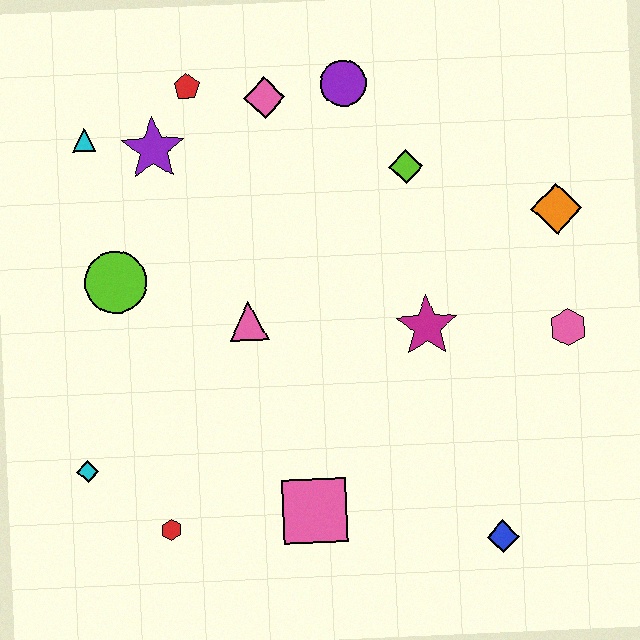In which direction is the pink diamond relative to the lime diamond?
The pink diamond is to the left of the lime diamond.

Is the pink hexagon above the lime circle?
No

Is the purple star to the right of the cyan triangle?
Yes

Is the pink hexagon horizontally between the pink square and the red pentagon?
No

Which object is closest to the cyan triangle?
The purple star is closest to the cyan triangle.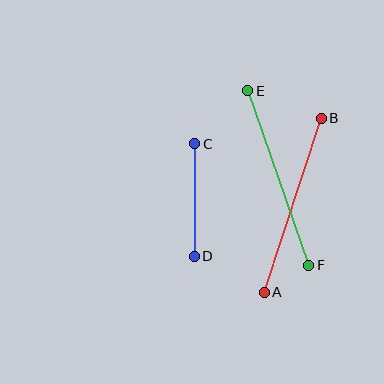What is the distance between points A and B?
The distance is approximately 183 pixels.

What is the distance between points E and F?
The distance is approximately 185 pixels.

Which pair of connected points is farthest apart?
Points E and F are farthest apart.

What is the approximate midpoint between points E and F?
The midpoint is at approximately (278, 178) pixels.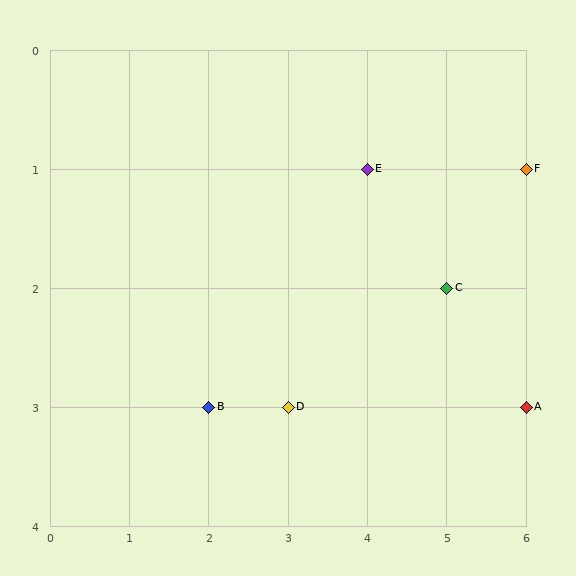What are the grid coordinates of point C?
Point C is at grid coordinates (5, 2).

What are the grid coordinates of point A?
Point A is at grid coordinates (6, 3).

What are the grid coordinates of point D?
Point D is at grid coordinates (3, 3).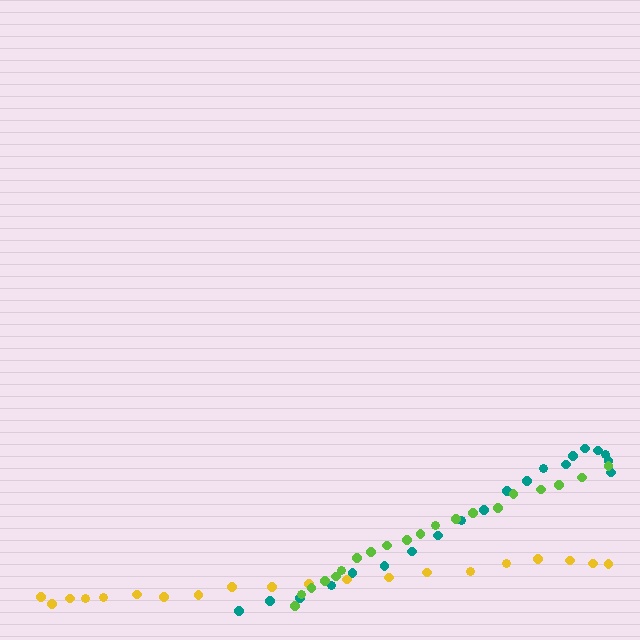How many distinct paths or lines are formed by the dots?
There are 3 distinct paths.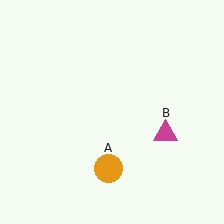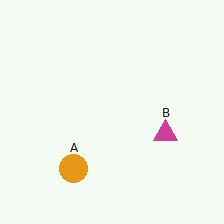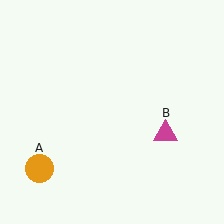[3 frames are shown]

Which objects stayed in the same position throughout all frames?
Magenta triangle (object B) remained stationary.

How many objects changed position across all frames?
1 object changed position: orange circle (object A).